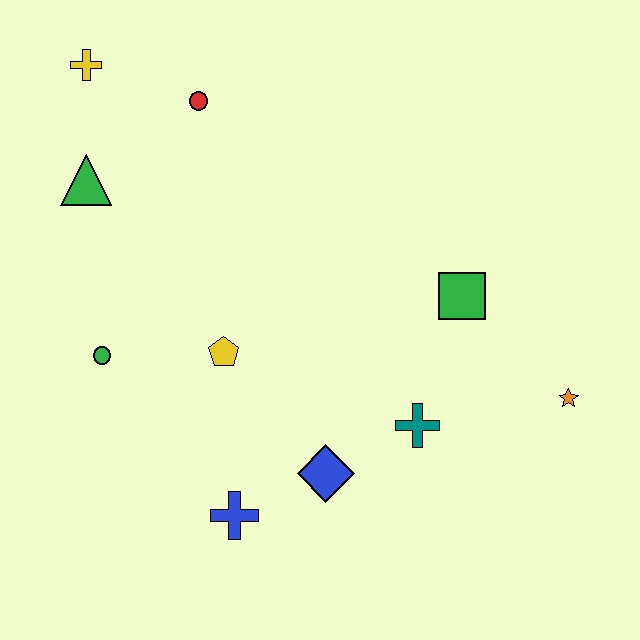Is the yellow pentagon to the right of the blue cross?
No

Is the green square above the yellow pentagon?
Yes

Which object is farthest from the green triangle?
The orange star is farthest from the green triangle.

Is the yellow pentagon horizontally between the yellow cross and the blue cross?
Yes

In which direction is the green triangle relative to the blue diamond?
The green triangle is above the blue diamond.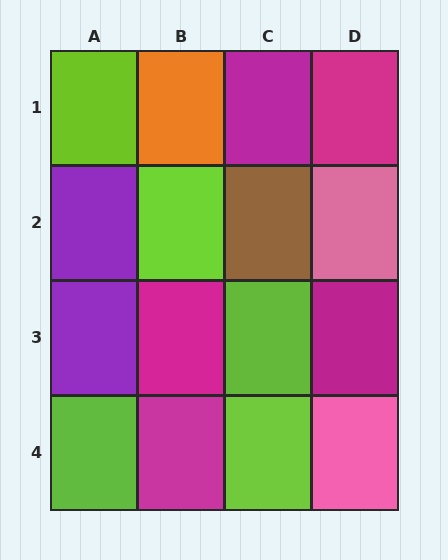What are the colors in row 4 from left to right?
Lime, magenta, lime, pink.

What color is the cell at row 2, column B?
Lime.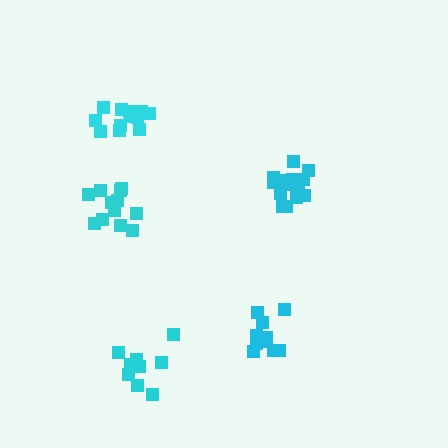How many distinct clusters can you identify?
There are 5 distinct clusters.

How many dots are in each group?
Group 1: 11 dots, Group 2: 12 dots, Group 3: 14 dots, Group 4: 13 dots, Group 5: 9 dots (59 total).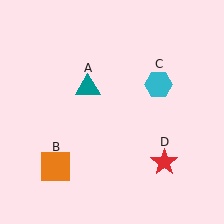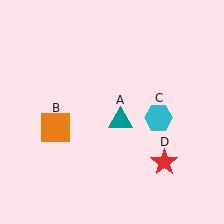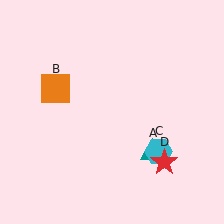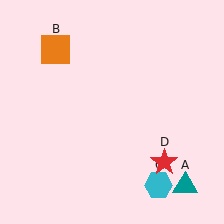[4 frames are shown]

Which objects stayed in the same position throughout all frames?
Red star (object D) remained stationary.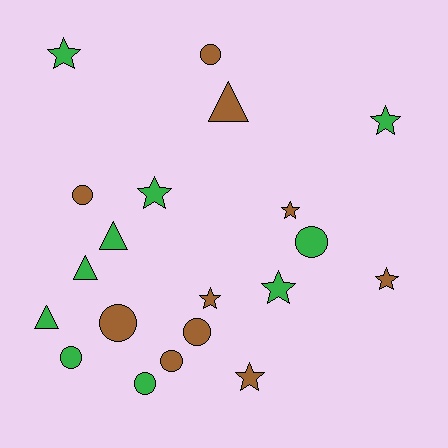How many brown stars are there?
There are 4 brown stars.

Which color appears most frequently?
Brown, with 10 objects.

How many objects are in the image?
There are 20 objects.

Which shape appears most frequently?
Circle, with 8 objects.